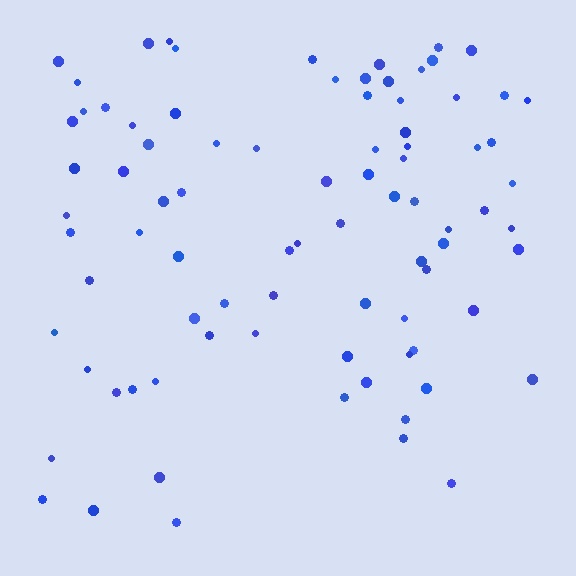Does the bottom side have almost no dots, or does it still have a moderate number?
Still a moderate number, just noticeably fewer than the top.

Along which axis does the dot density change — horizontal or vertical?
Vertical.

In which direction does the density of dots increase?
From bottom to top, with the top side densest.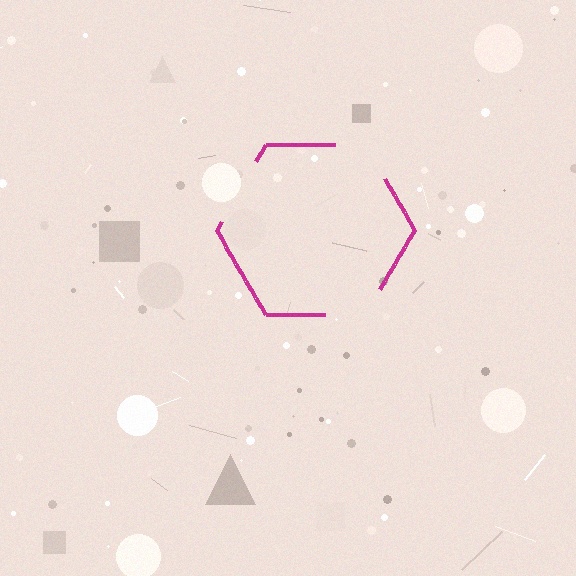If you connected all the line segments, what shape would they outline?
They would outline a hexagon.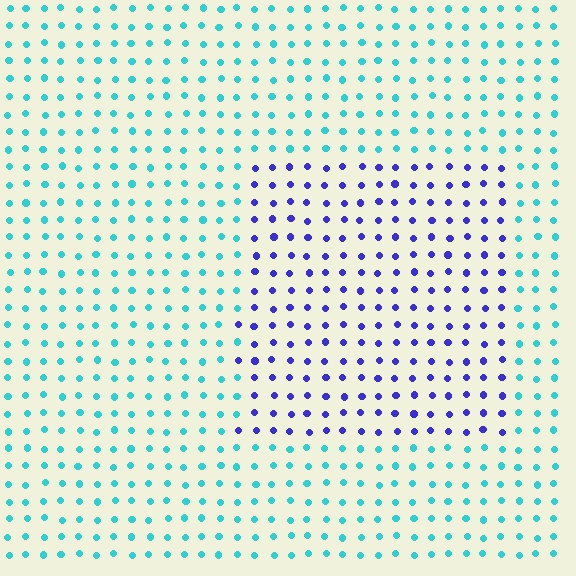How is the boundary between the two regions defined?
The boundary is defined purely by a slight shift in hue (about 64 degrees). Spacing, size, and orientation are identical on both sides.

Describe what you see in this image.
The image is filled with small cyan elements in a uniform arrangement. A rectangle-shaped region is visible where the elements are tinted to a slightly different hue, forming a subtle color boundary.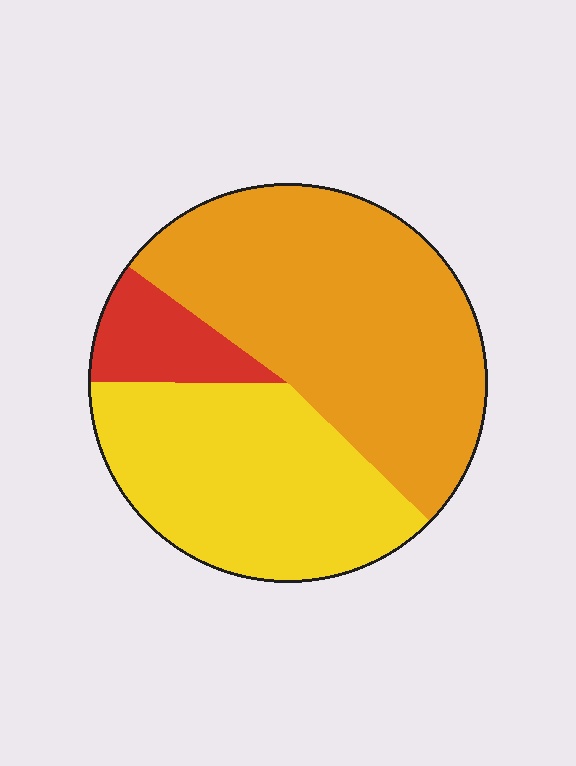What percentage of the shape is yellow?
Yellow covers roughly 40% of the shape.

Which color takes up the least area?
Red, at roughly 10%.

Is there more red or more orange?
Orange.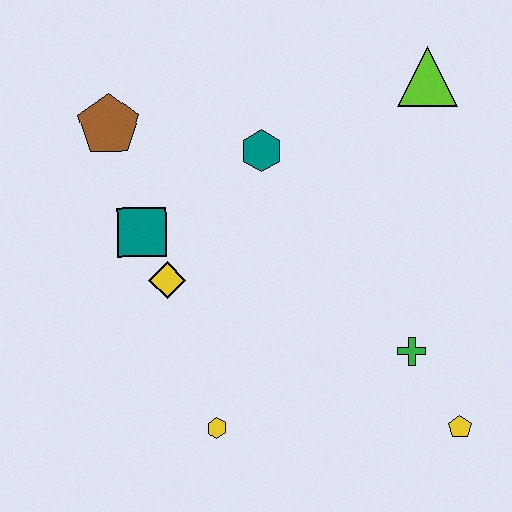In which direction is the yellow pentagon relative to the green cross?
The yellow pentagon is below the green cross.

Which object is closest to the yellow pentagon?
The green cross is closest to the yellow pentagon.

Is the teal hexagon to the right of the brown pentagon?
Yes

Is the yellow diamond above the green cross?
Yes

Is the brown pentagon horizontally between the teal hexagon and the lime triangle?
No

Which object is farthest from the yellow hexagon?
The lime triangle is farthest from the yellow hexagon.